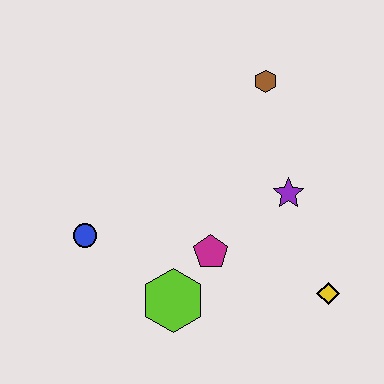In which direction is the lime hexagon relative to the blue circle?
The lime hexagon is to the right of the blue circle.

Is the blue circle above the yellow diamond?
Yes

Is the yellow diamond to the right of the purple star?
Yes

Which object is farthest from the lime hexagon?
The brown hexagon is farthest from the lime hexagon.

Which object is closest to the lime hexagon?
The magenta pentagon is closest to the lime hexagon.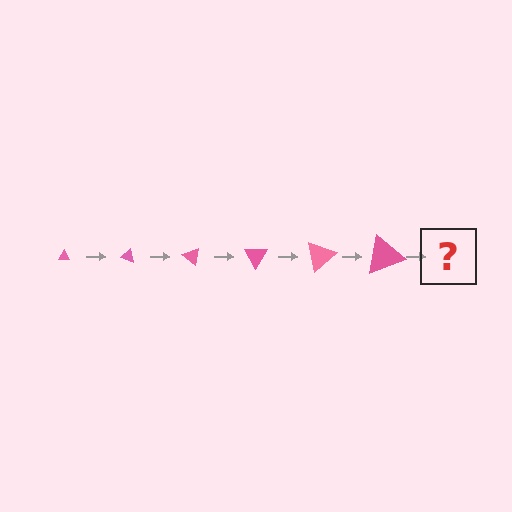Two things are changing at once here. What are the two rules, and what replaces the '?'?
The two rules are that the triangle grows larger each step and it rotates 20 degrees each step. The '?' should be a triangle, larger than the previous one and rotated 120 degrees from the start.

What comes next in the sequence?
The next element should be a triangle, larger than the previous one and rotated 120 degrees from the start.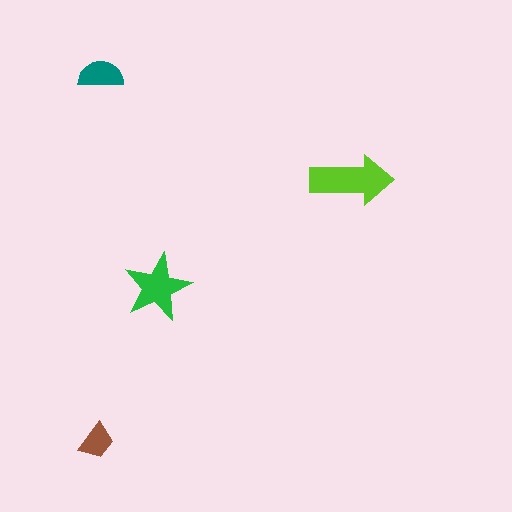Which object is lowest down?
The brown trapezoid is bottommost.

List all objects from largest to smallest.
The lime arrow, the green star, the teal semicircle, the brown trapezoid.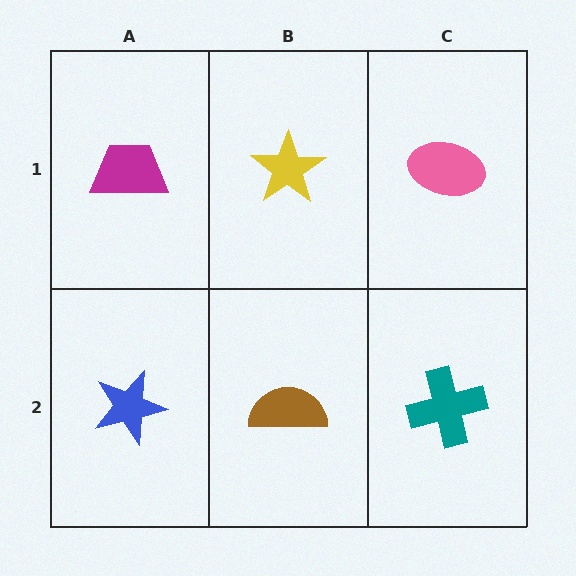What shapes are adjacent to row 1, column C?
A teal cross (row 2, column C), a yellow star (row 1, column B).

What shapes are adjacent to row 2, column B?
A yellow star (row 1, column B), a blue star (row 2, column A), a teal cross (row 2, column C).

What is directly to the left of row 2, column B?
A blue star.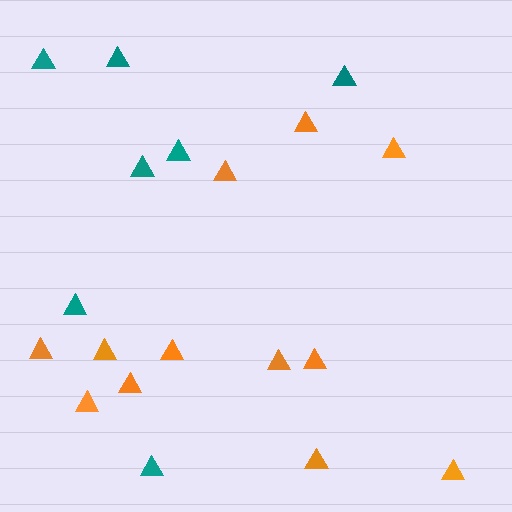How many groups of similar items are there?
There are 2 groups: one group of orange triangles (12) and one group of teal triangles (7).